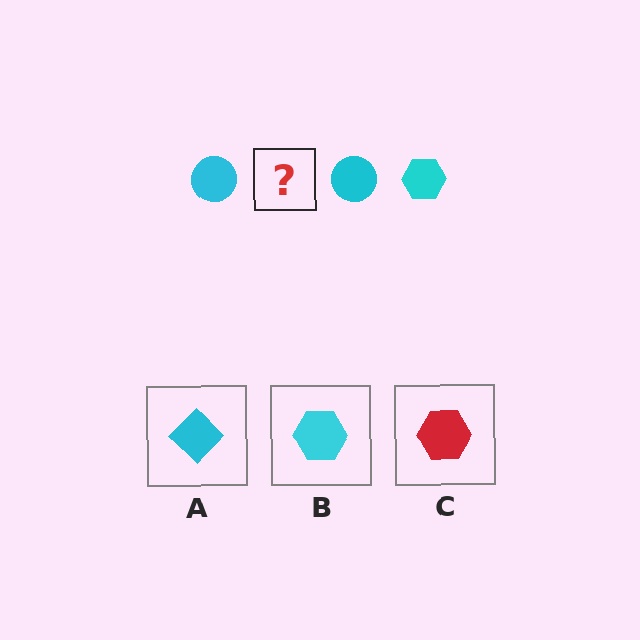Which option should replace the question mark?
Option B.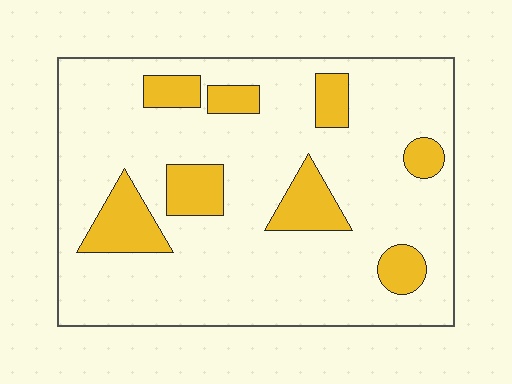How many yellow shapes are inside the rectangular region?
8.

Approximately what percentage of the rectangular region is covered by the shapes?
Approximately 20%.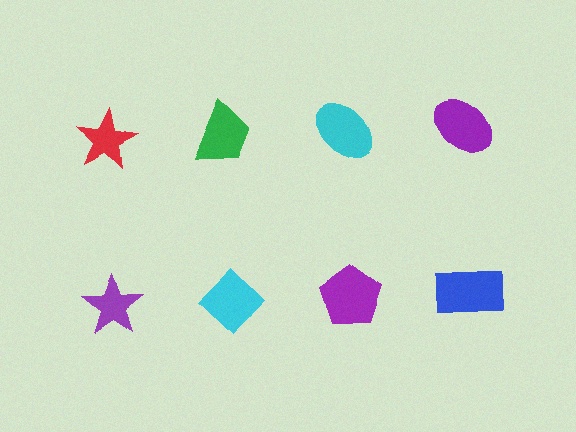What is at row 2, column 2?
A cyan diamond.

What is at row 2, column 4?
A blue rectangle.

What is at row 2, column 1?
A purple star.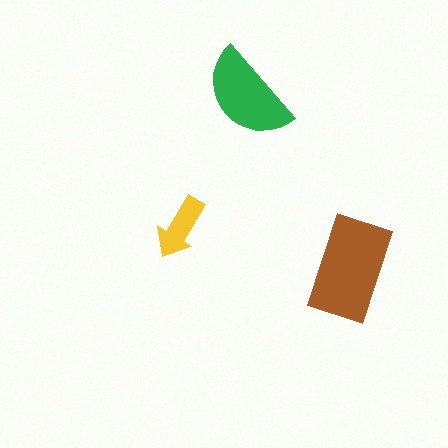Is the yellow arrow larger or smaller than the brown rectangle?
Smaller.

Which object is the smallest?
The yellow arrow.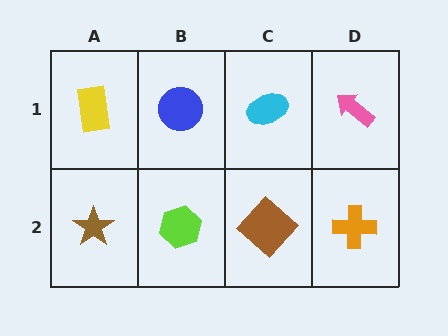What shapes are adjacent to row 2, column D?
A pink arrow (row 1, column D), a brown diamond (row 2, column C).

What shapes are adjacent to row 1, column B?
A lime hexagon (row 2, column B), a yellow rectangle (row 1, column A), a cyan ellipse (row 1, column C).